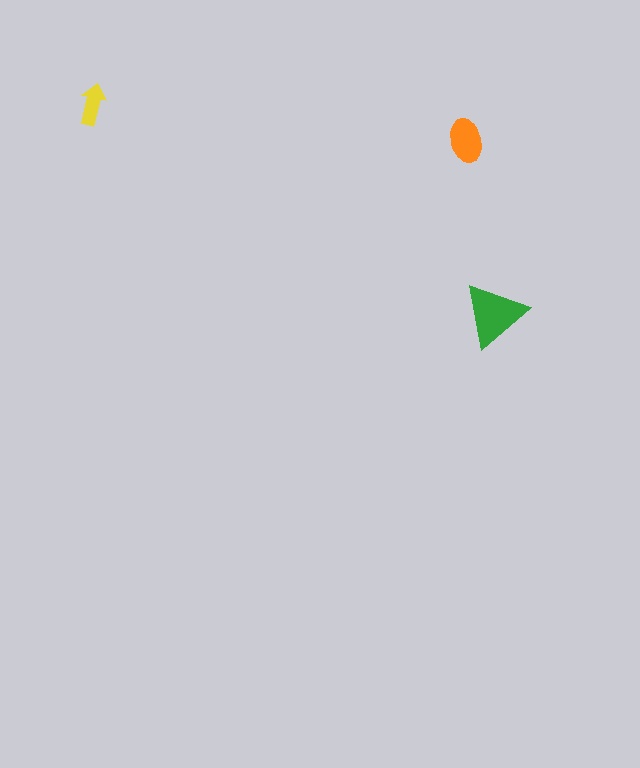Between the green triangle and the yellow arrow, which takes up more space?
The green triangle.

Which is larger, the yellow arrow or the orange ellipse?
The orange ellipse.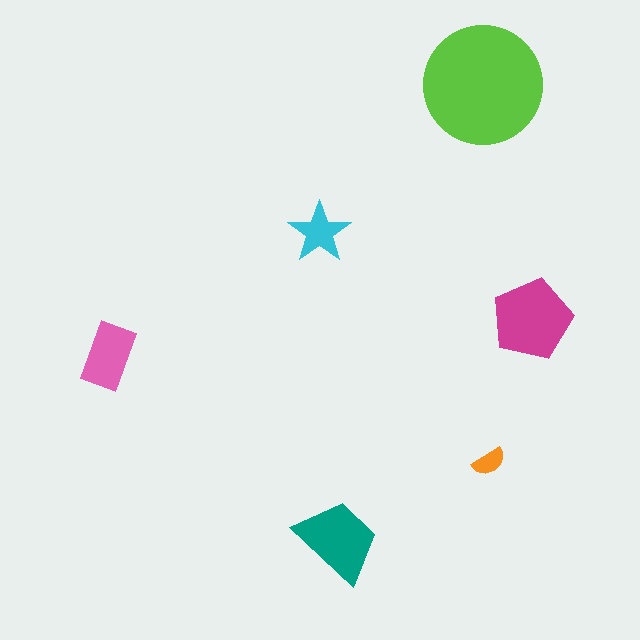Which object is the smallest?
The orange semicircle.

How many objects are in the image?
There are 6 objects in the image.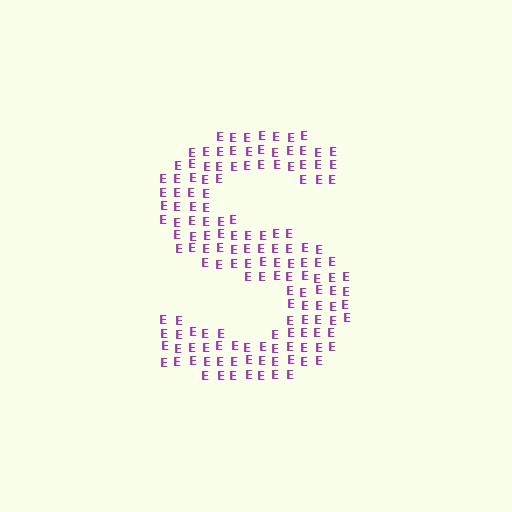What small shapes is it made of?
It is made of small letter E's.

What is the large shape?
The large shape is the letter S.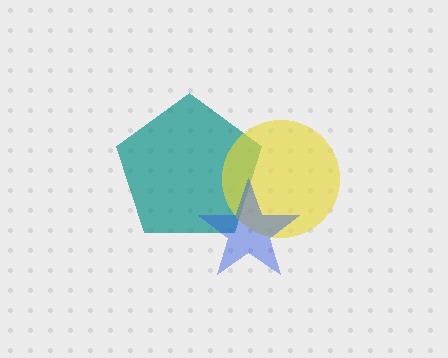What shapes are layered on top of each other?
The layered shapes are: a teal pentagon, a yellow circle, a blue star.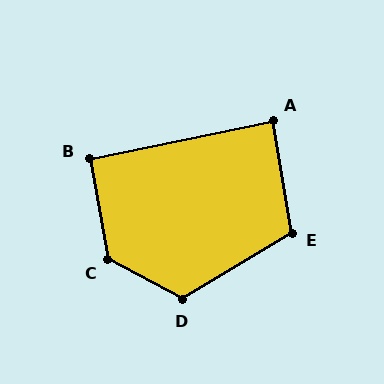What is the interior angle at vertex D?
Approximately 121 degrees (obtuse).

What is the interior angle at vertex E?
Approximately 112 degrees (obtuse).